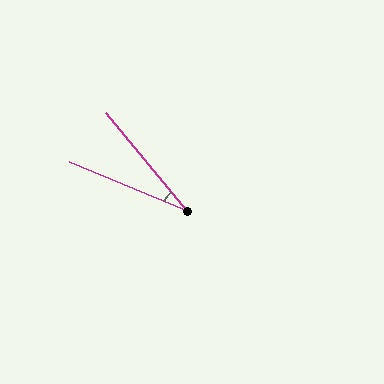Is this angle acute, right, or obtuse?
It is acute.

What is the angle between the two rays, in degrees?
Approximately 28 degrees.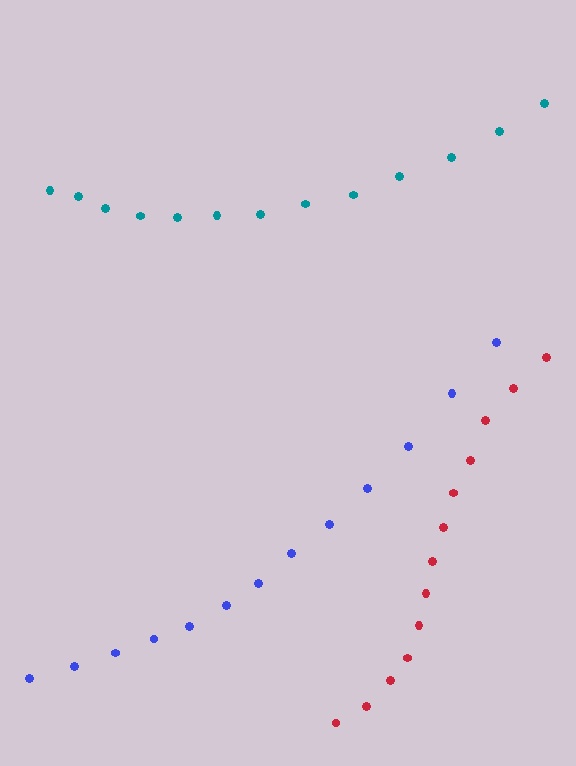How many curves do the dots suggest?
There are 3 distinct paths.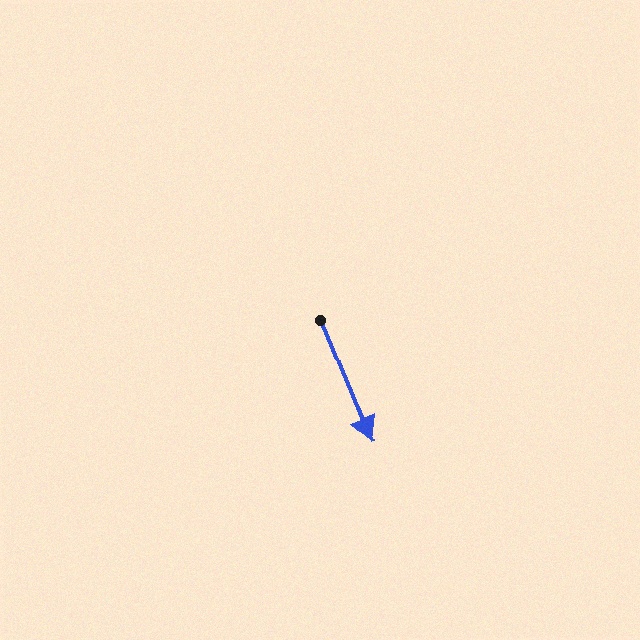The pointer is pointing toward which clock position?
Roughly 5 o'clock.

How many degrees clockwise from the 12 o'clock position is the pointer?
Approximately 158 degrees.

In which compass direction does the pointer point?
South.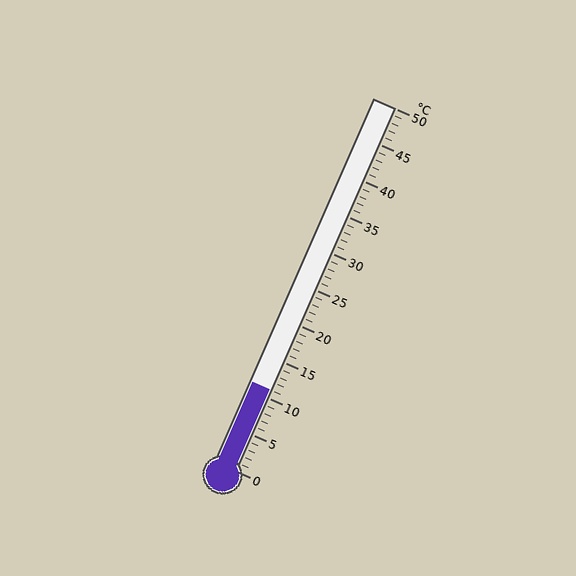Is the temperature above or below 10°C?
The temperature is above 10°C.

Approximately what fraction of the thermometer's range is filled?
The thermometer is filled to approximately 20% of its range.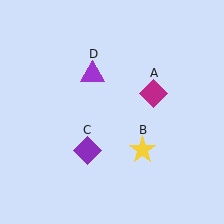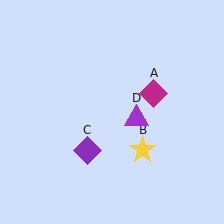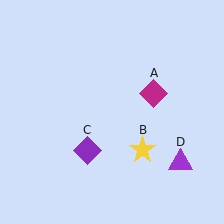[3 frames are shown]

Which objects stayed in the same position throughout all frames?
Magenta diamond (object A) and yellow star (object B) and purple diamond (object C) remained stationary.